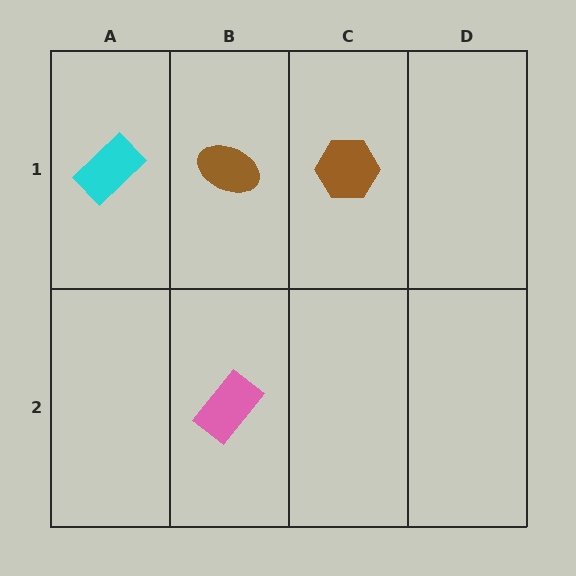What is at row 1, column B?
A brown ellipse.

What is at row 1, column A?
A cyan rectangle.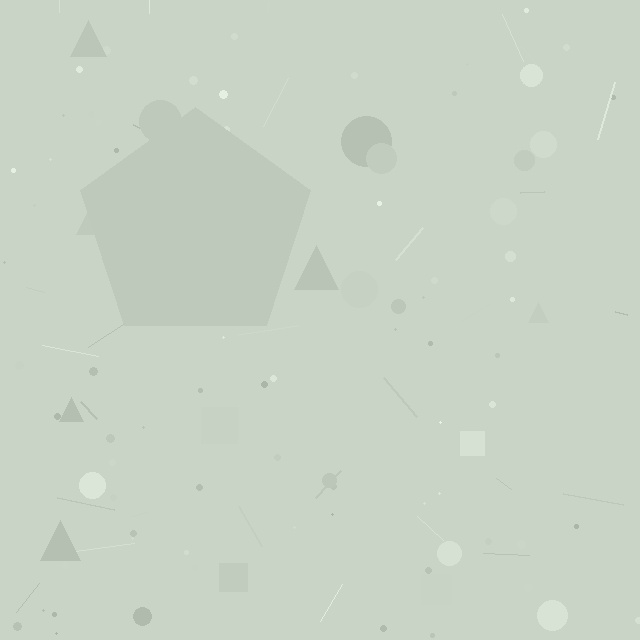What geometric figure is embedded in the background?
A pentagon is embedded in the background.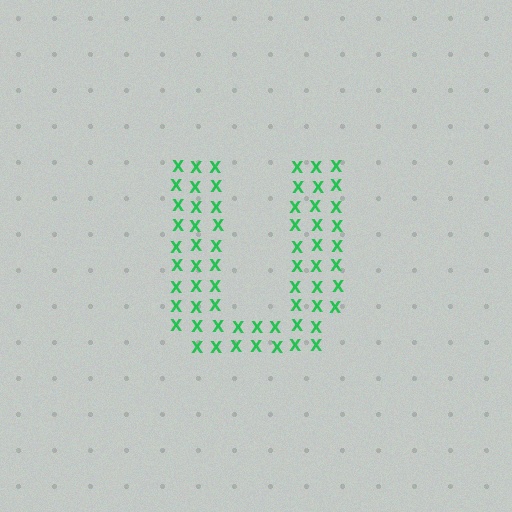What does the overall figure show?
The overall figure shows the letter U.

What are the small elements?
The small elements are letter X's.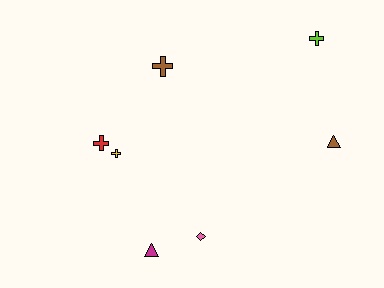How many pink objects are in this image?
There is 1 pink object.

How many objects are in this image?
There are 7 objects.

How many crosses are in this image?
There are 4 crosses.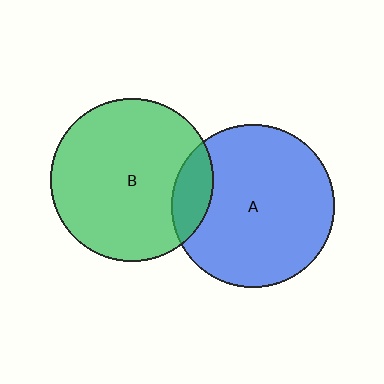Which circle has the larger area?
Circle B (green).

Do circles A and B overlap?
Yes.